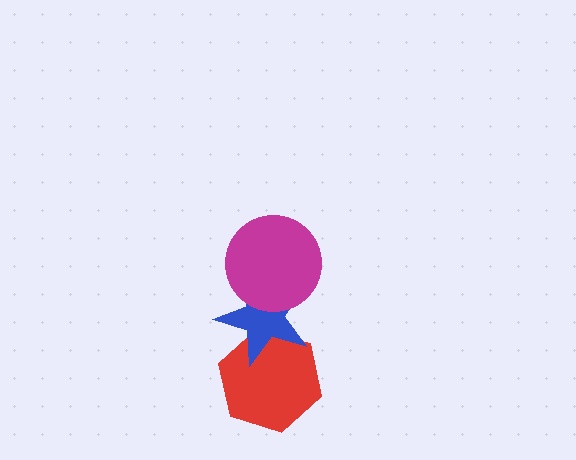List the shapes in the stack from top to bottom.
From top to bottom: the magenta circle, the blue star, the red hexagon.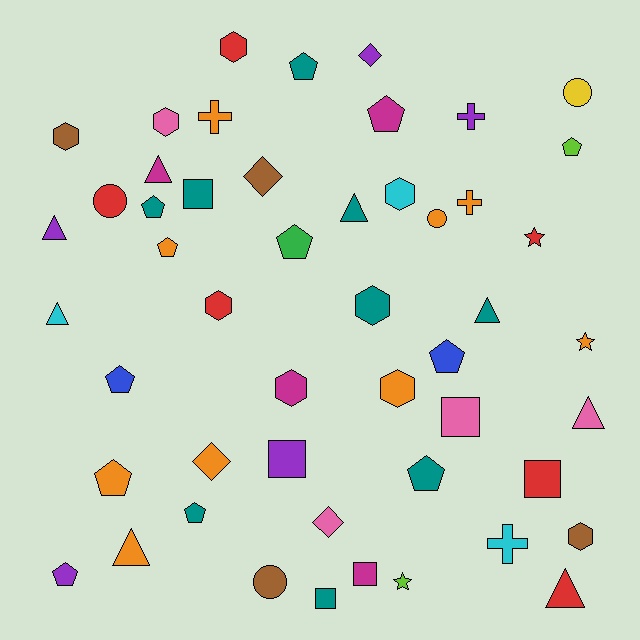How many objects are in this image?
There are 50 objects.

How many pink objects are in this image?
There are 4 pink objects.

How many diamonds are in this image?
There are 4 diamonds.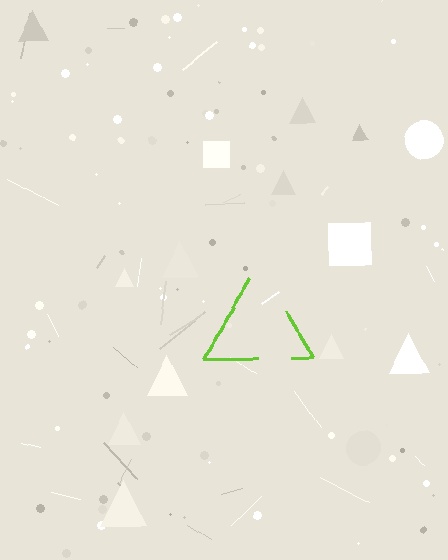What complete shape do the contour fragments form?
The contour fragments form a triangle.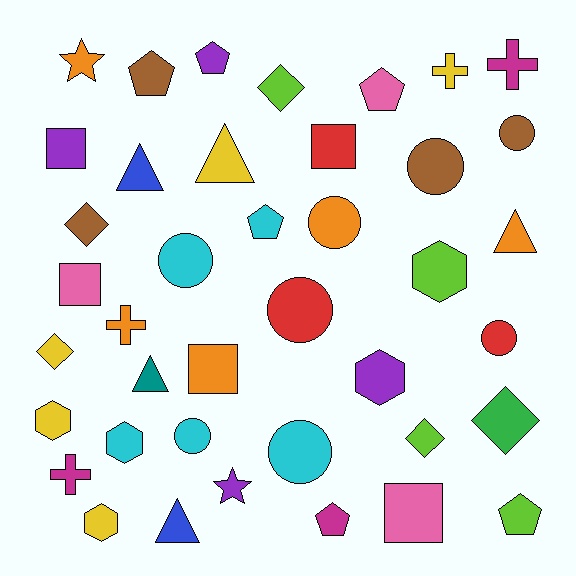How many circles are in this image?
There are 8 circles.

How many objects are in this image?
There are 40 objects.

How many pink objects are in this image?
There are 3 pink objects.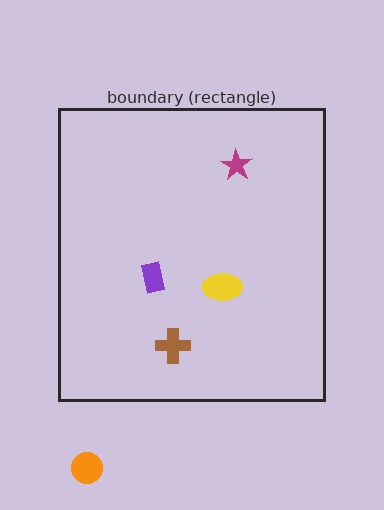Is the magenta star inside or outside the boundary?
Inside.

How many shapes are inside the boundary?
4 inside, 1 outside.